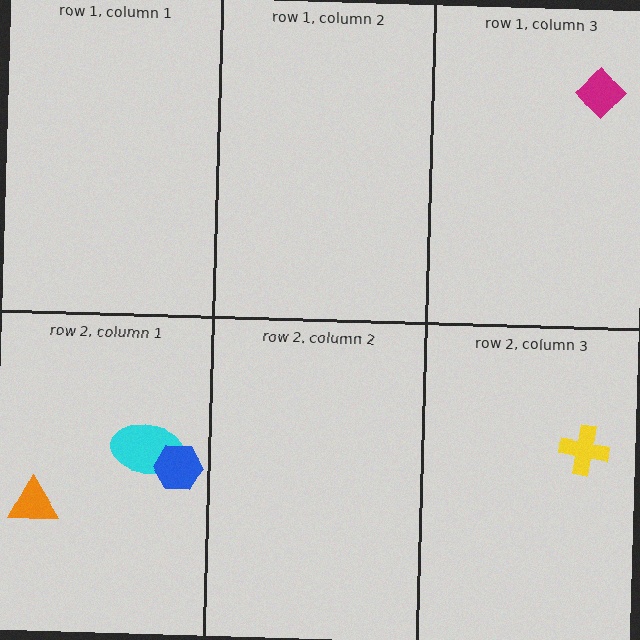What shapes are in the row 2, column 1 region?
The cyan ellipse, the orange triangle, the blue hexagon.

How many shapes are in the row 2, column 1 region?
3.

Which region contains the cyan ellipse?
The row 2, column 1 region.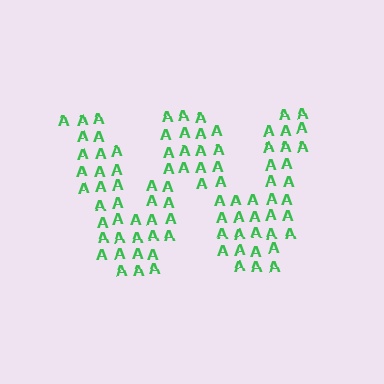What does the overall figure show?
The overall figure shows the letter W.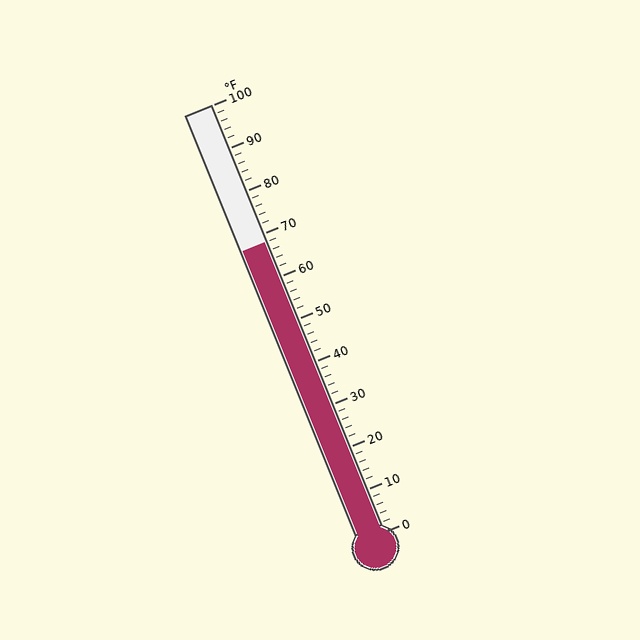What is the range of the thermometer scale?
The thermometer scale ranges from 0°F to 100°F.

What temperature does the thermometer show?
The thermometer shows approximately 68°F.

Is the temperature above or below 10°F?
The temperature is above 10°F.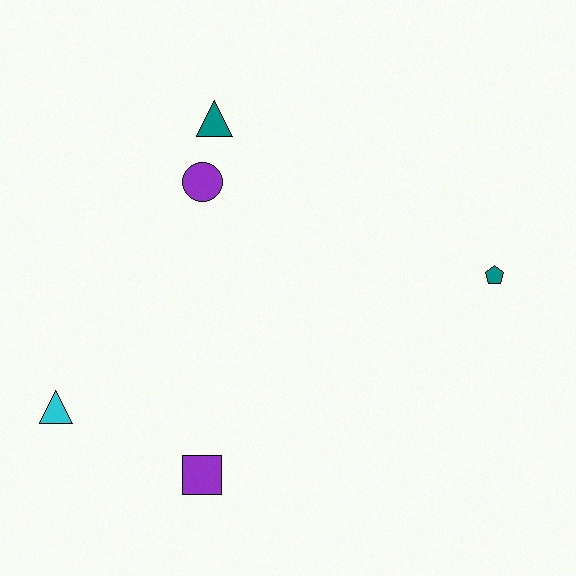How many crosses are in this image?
There are no crosses.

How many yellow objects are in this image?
There are no yellow objects.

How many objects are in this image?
There are 5 objects.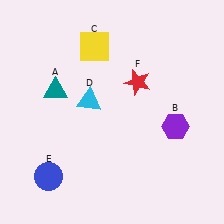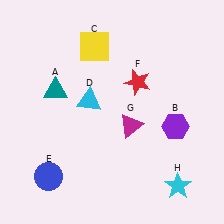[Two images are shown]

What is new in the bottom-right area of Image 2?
A cyan star (H) was added in the bottom-right area of Image 2.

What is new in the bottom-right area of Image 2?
A magenta triangle (G) was added in the bottom-right area of Image 2.